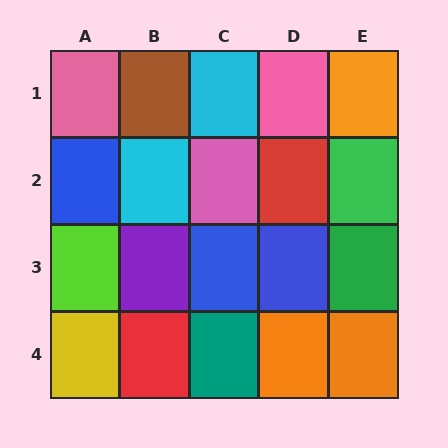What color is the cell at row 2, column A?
Blue.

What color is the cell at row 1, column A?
Pink.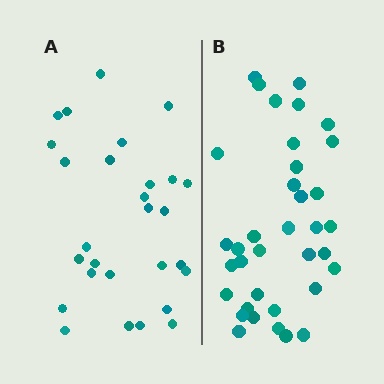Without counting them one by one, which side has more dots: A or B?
Region B (the right region) has more dots.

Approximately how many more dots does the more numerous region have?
Region B has roughly 8 or so more dots than region A.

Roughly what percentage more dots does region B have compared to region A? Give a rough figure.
About 30% more.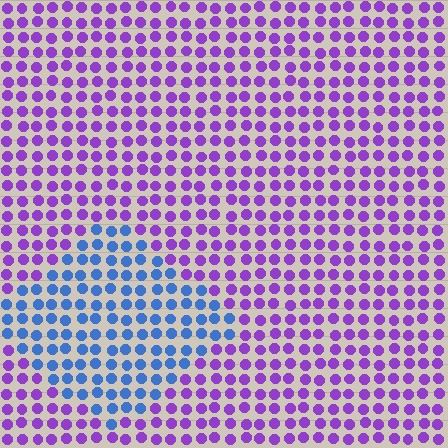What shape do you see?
I see a diamond.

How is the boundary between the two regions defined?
The boundary is defined purely by a slight shift in hue (about 59 degrees). Spacing, size, and orientation are identical on both sides.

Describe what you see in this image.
The image is filled with small purple elements in a uniform arrangement. A diamond-shaped region is visible where the elements are tinted to a slightly different hue, forming a subtle color boundary.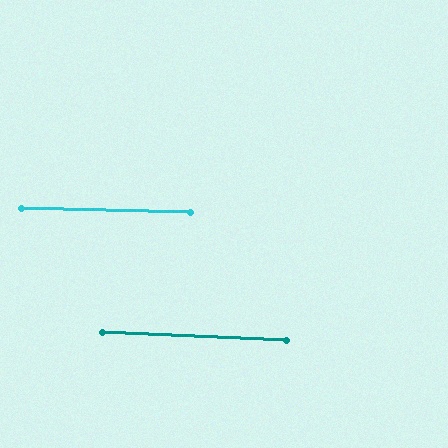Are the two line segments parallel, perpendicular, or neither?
Parallel — their directions differ by only 1.3°.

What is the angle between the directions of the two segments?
Approximately 1 degree.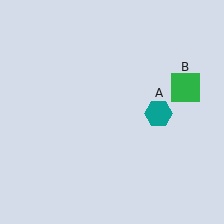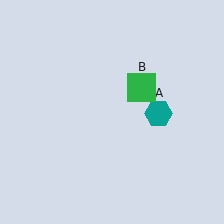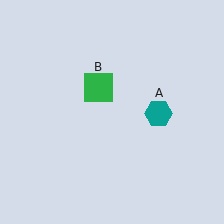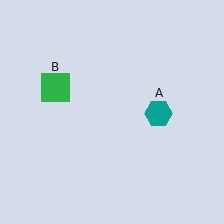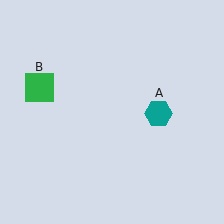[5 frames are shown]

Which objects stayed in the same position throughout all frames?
Teal hexagon (object A) remained stationary.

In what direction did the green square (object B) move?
The green square (object B) moved left.